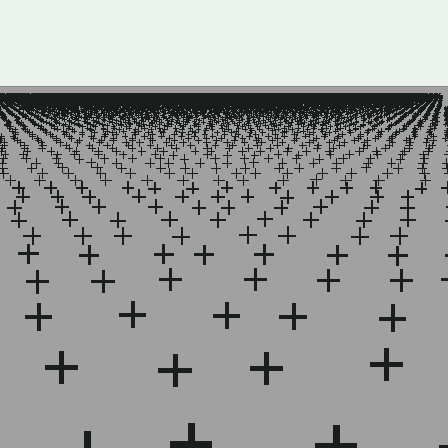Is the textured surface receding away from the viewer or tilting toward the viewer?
The surface is receding away from the viewer. Texture elements get smaller and denser toward the top.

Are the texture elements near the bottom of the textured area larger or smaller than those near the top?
Larger. Near the bottom, elements are closer to the viewer and appear at a bigger on-screen size.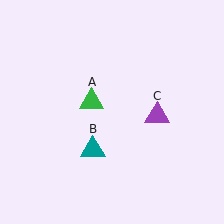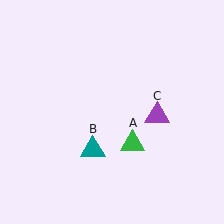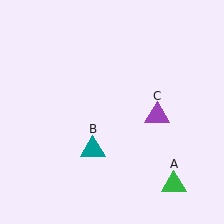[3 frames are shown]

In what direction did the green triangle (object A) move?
The green triangle (object A) moved down and to the right.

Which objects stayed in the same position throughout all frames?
Teal triangle (object B) and purple triangle (object C) remained stationary.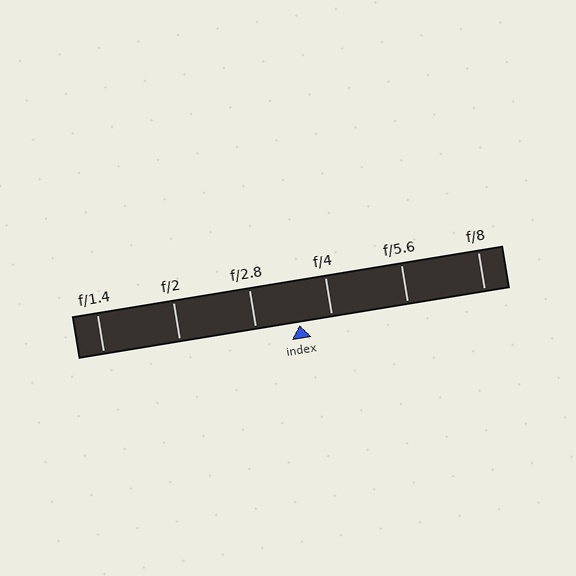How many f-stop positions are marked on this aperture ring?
There are 6 f-stop positions marked.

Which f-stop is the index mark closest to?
The index mark is closest to f/4.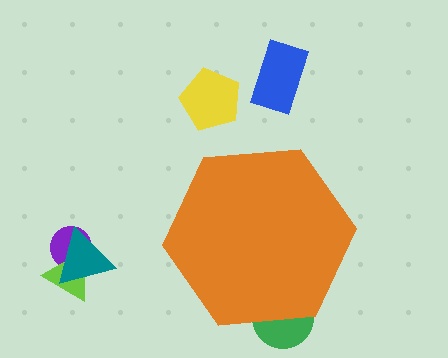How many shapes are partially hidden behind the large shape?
1 shape is partially hidden.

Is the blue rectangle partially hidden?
No, the blue rectangle is fully visible.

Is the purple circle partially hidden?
No, the purple circle is fully visible.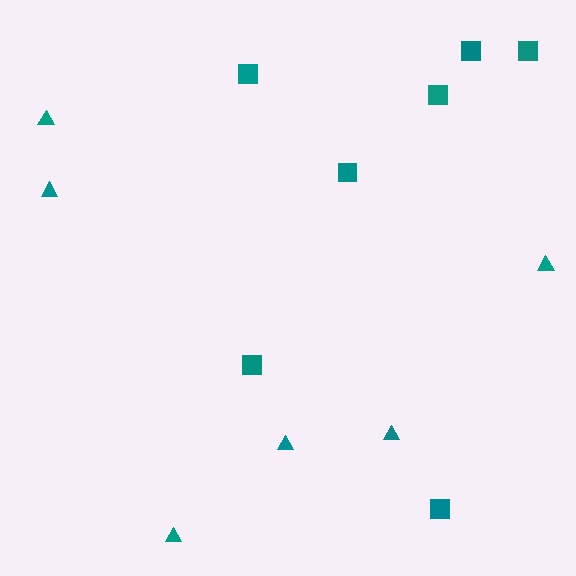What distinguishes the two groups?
There are 2 groups: one group of triangles (6) and one group of squares (7).